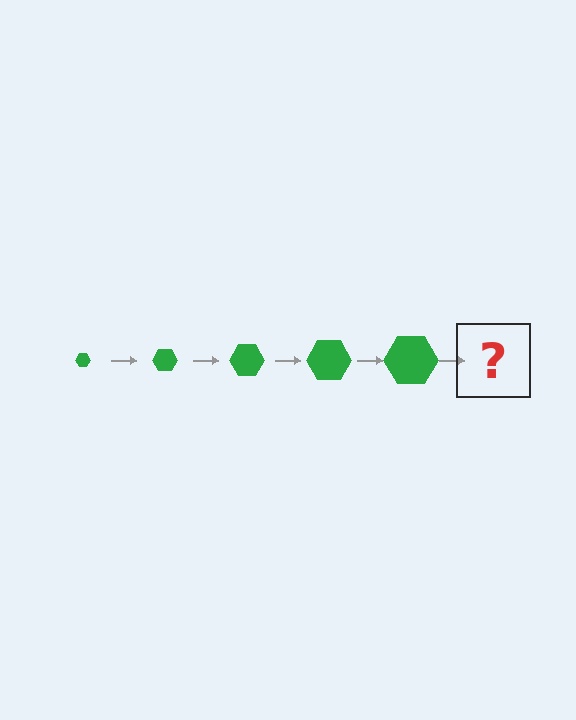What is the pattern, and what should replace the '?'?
The pattern is that the hexagon gets progressively larger each step. The '?' should be a green hexagon, larger than the previous one.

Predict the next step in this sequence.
The next step is a green hexagon, larger than the previous one.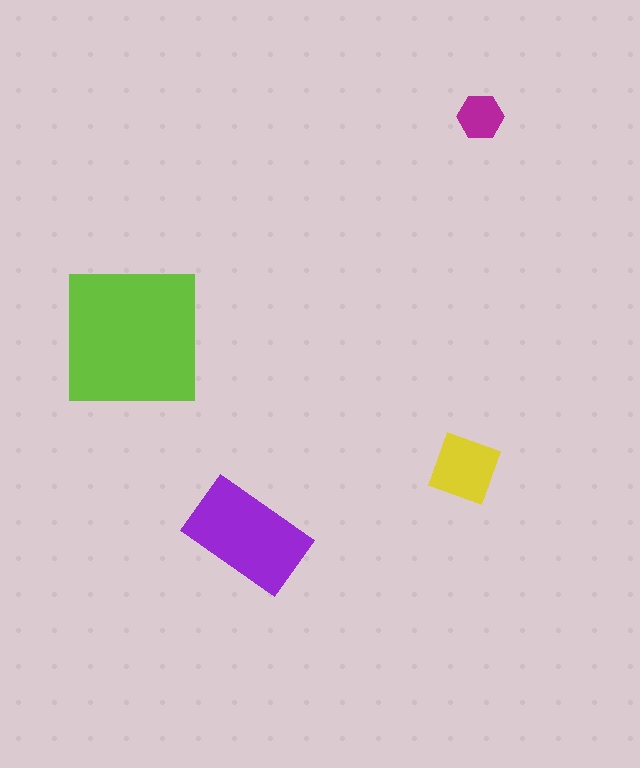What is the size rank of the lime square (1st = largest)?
1st.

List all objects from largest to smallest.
The lime square, the purple rectangle, the yellow diamond, the magenta hexagon.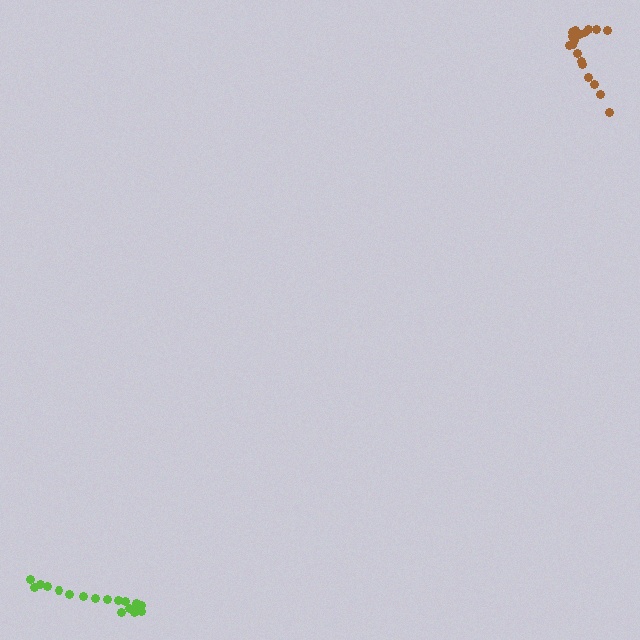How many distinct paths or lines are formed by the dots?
There are 2 distinct paths.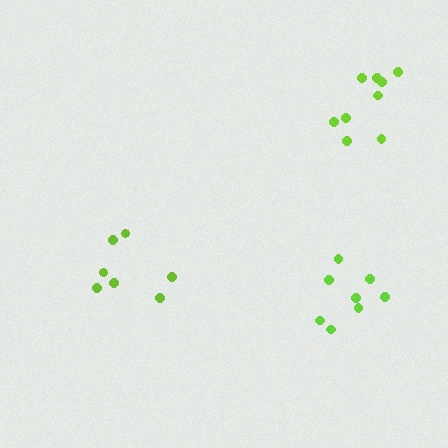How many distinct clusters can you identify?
There are 3 distinct clusters.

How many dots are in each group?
Group 1: 7 dots, Group 2: 8 dots, Group 3: 9 dots (24 total).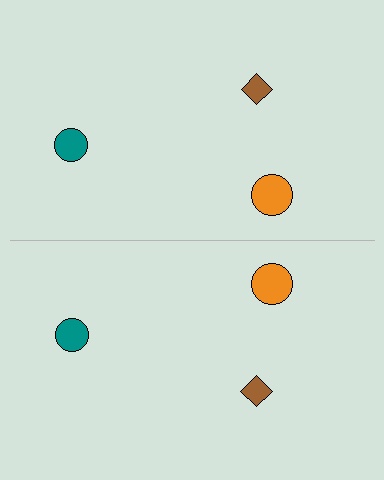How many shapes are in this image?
There are 6 shapes in this image.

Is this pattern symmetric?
Yes, this pattern has bilateral (reflection) symmetry.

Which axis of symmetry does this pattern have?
The pattern has a horizontal axis of symmetry running through the center of the image.